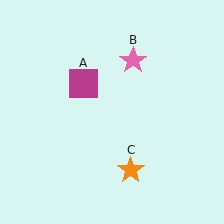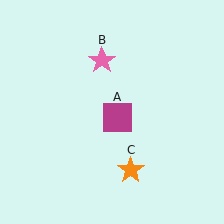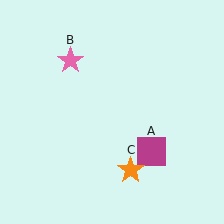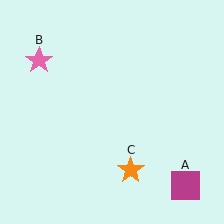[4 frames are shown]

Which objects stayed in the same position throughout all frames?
Orange star (object C) remained stationary.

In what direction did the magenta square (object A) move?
The magenta square (object A) moved down and to the right.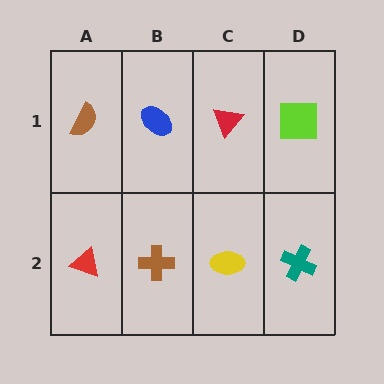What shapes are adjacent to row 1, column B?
A brown cross (row 2, column B), a brown semicircle (row 1, column A), a red triangle (row 1, column C).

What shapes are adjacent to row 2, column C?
A red triangle (row 1, column C), a brown cross (row 2, column B), a teal cross (row 2, column D).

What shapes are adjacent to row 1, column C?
A yellow ellipse (row 2, column C), a blue ellipse (row 1, column B), a lime square (row 1, column D).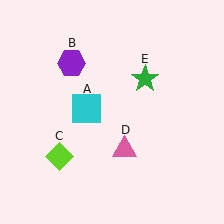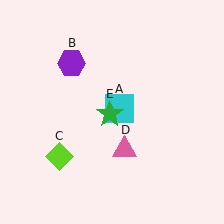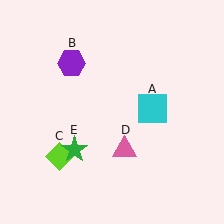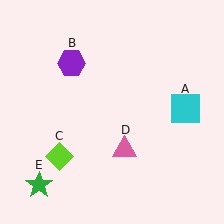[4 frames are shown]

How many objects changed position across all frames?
2 objects changed position: cyan square (object A), green star (object E).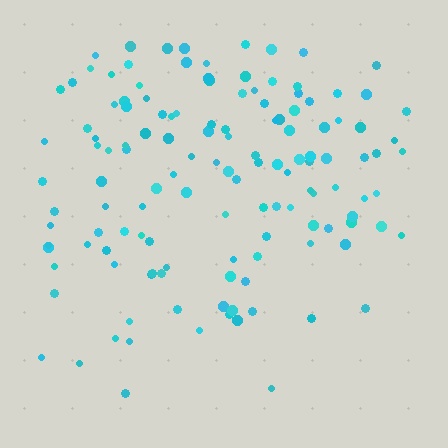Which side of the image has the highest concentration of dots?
The top.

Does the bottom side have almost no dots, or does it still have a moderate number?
Still a moderate number, just noticeably fewer than the top.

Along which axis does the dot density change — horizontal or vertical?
Vertical.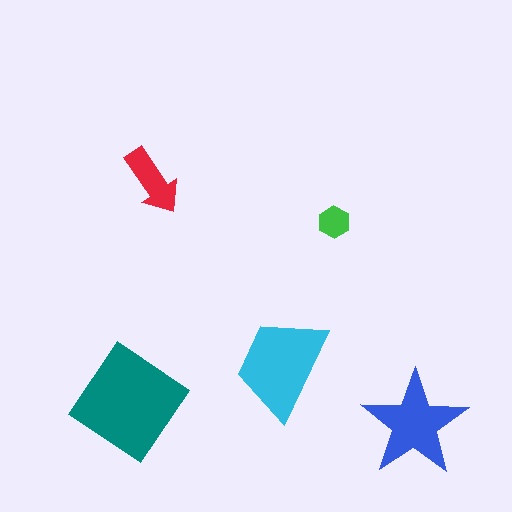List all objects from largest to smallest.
The teal diamond, the cyan trapezoid, the blue star, the red arrow, the green hexagon.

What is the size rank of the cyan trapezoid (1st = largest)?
2nd.